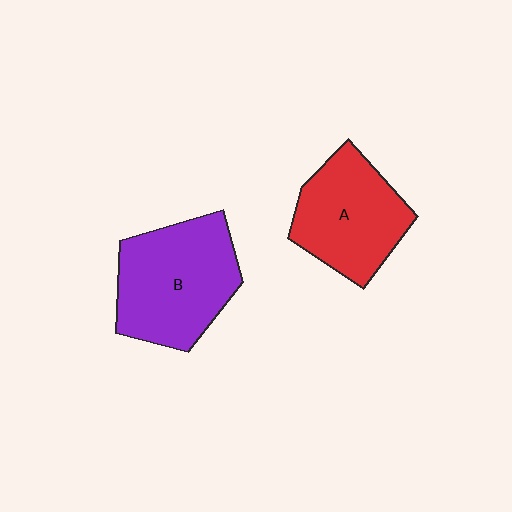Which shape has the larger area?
Shape B (purple).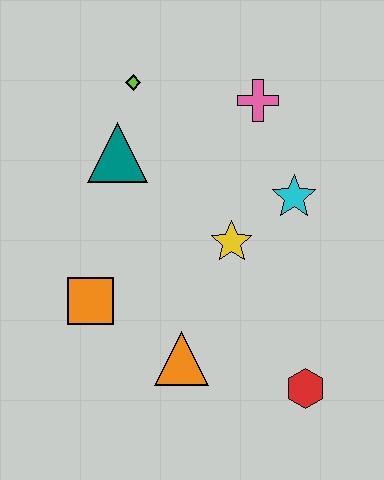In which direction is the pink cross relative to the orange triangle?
The pink cross is above the orange triangle.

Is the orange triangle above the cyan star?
No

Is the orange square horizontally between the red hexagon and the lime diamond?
No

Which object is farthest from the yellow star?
The lime diamond is farthest from the yellow star.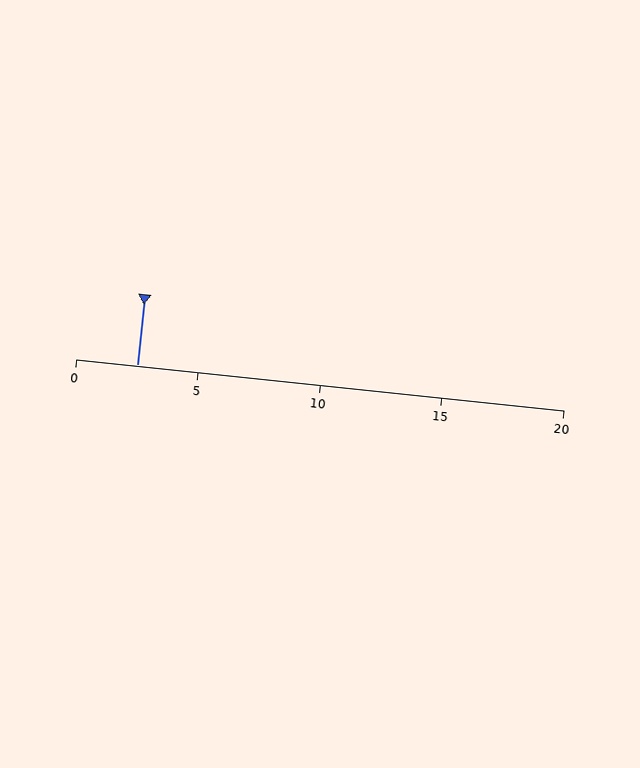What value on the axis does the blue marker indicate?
The marker indicates approximately 2.5.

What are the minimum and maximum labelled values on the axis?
The axis runs from 0 to 20.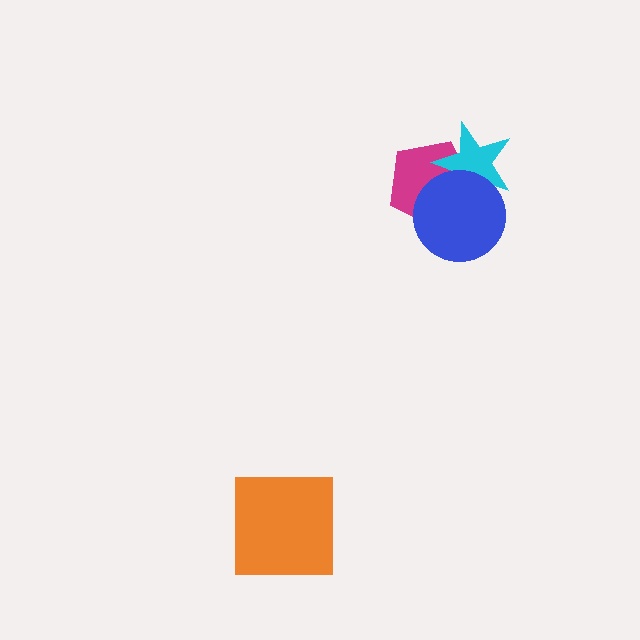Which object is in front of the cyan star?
The blue circle is in front of the cyan star.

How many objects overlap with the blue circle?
2 objects overlap with the blue circle.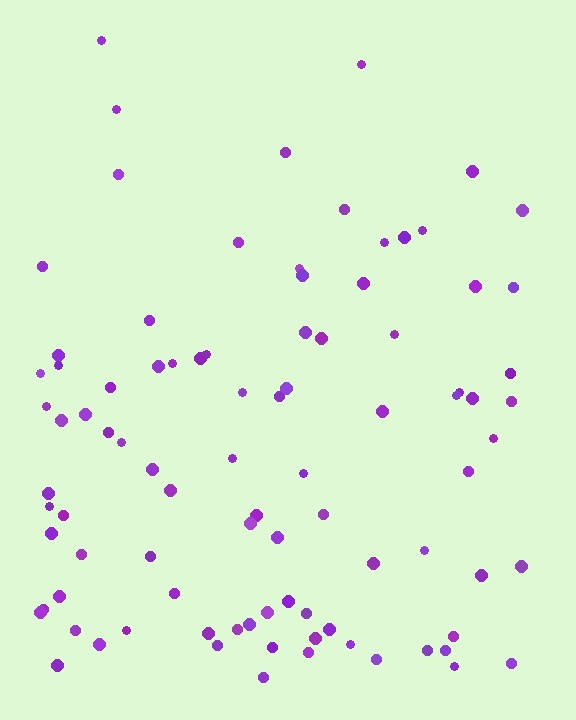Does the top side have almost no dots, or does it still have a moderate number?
Still a moderate number, just noticeably fewer than the bottom.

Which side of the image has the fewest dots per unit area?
The top.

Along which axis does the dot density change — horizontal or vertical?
Vertical.